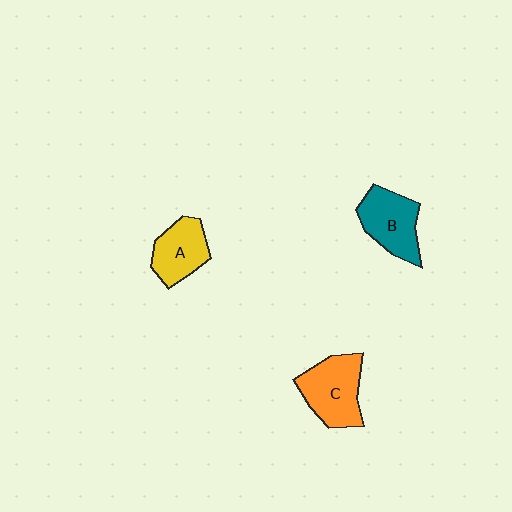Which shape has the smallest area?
Shape A (yellow).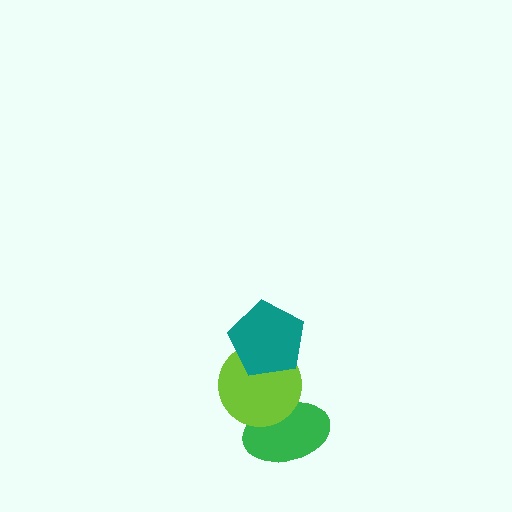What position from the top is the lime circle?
The lime circle is 2nd from the top.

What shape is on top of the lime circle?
The teal pentagon is on top of the lime circle.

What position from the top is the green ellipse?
The green ellipse is 3rd from the top.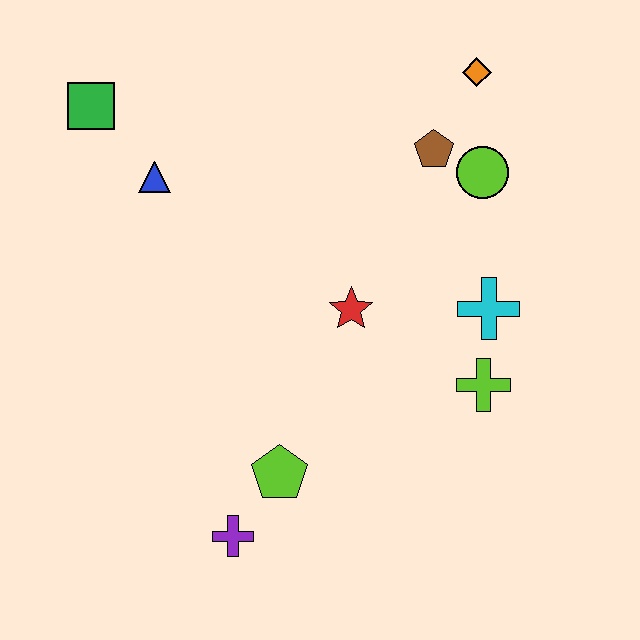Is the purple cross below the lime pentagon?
Yes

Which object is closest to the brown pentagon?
The lime circle is closest to the brown pentagon.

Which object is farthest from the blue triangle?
The lime cross is farthest from the blue triangle.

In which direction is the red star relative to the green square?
The red star is to the right of the green square.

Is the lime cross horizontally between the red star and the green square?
No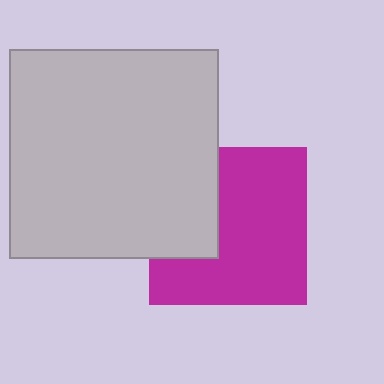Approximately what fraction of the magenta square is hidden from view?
Roughly 31% of the magenta square is hidden behind the light gray square.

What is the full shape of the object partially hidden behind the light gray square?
The partially hidden object is a magenta square.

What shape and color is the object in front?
The object in front is a light gray square.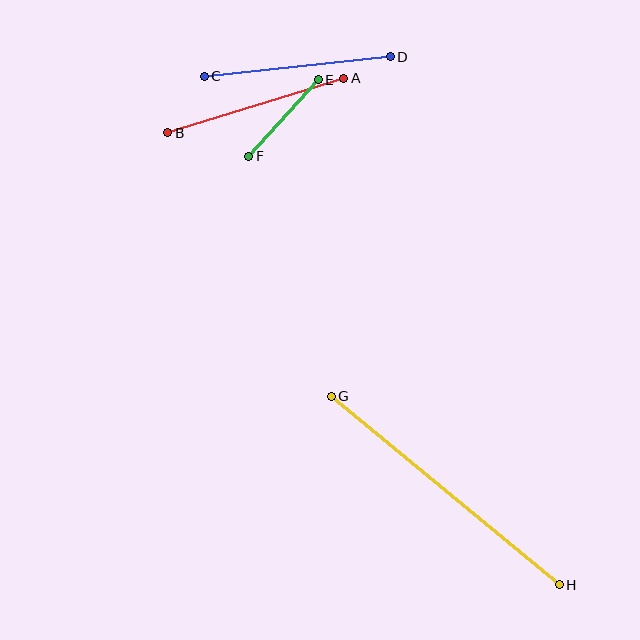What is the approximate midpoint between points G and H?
The midpoint is at approximately (445, 490) pixels.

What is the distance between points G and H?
The distance is approximately 296 pixels.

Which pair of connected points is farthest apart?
Points G and H are farthest apart.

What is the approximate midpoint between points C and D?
The midpoint is at approximately (297, 67) pixels.